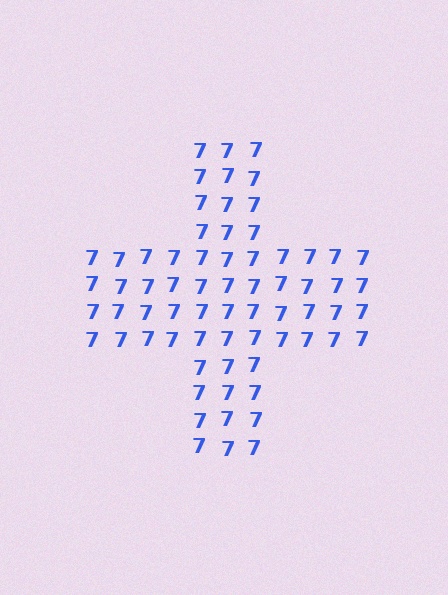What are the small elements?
The small elements are digit 7's.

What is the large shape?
The large shape is a cross.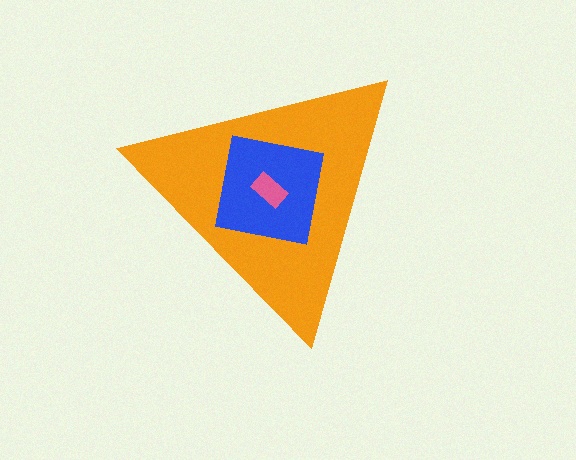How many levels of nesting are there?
3.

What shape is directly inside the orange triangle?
The blue square.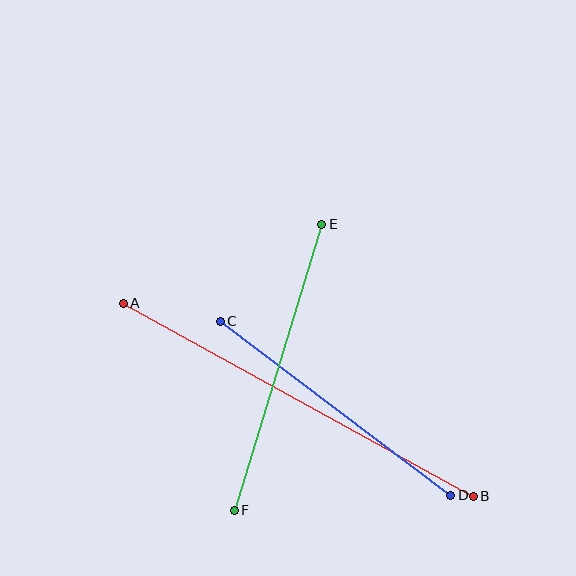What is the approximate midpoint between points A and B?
The midpoint is at approximately (298, 400) pixels.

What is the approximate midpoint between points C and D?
The midpoint is at approximately (336, 408) pixels.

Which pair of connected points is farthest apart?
Points A and B are farthest apart.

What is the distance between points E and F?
The distance is approximately 299 pixels.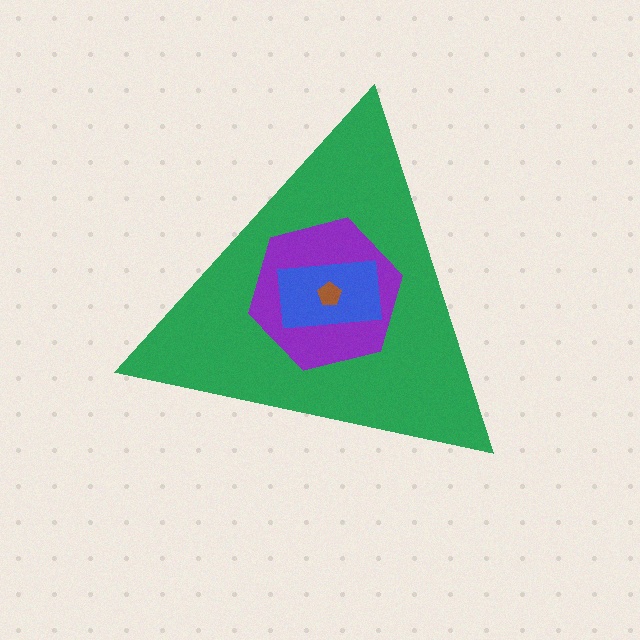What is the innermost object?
The brown pentagon.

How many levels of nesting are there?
4.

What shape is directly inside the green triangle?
The purple hexagon.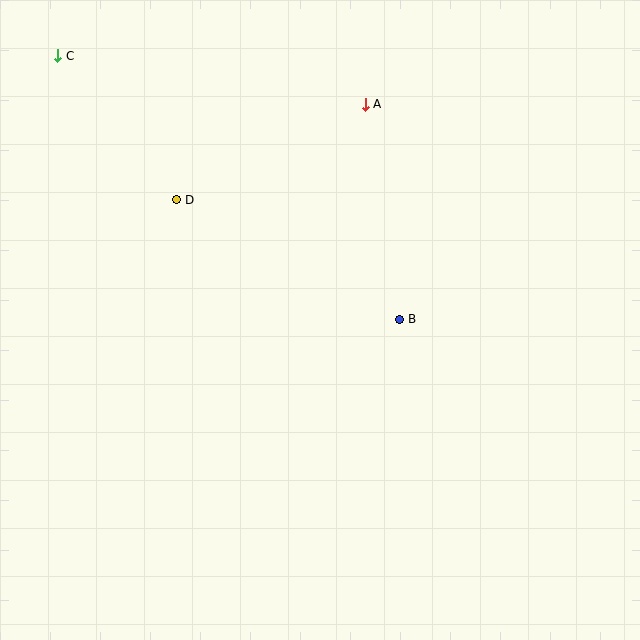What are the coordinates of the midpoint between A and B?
The midpoint between A and B is at (383, 212).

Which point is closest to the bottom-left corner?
Point D is closest to the bottom-left corner.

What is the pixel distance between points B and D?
The distance between B and D is 253 pixels.